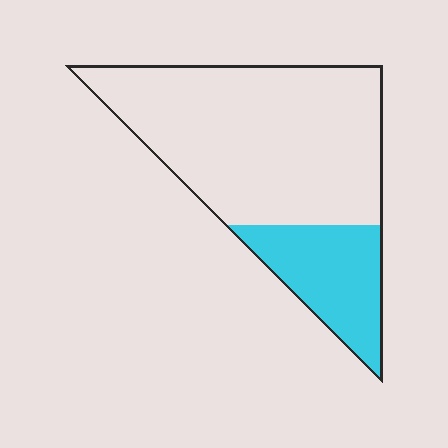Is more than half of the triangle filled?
No.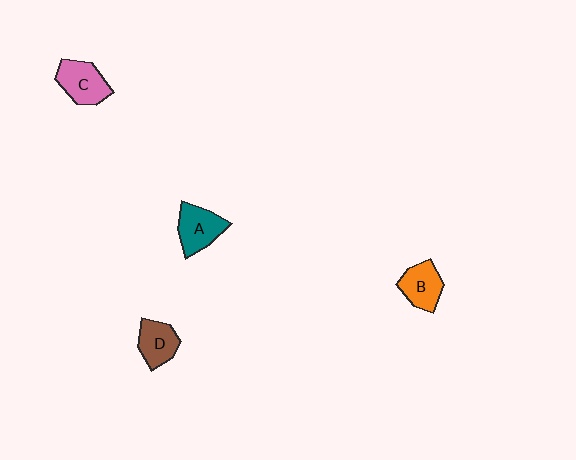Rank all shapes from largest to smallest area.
From largest to smallest: C (pink), A (teal), B (orange), D (brown).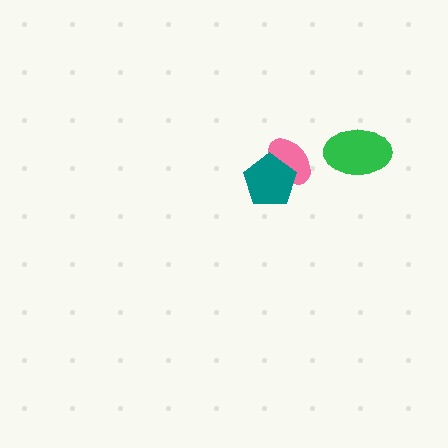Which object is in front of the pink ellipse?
The teal pentagon is in front of the pink ellipse.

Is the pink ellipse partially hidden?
Yes, it is partially covered by another shape.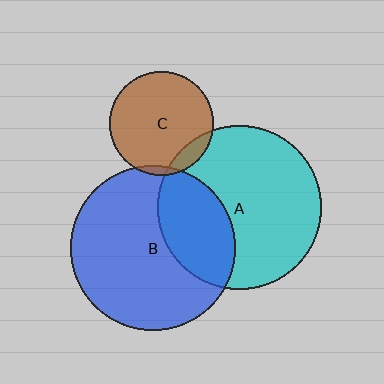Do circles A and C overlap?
Yes.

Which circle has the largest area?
Circle B (blue).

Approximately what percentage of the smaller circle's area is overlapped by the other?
Approximately 10%.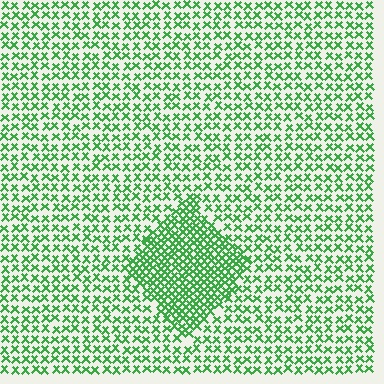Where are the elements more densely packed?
The elements are more densely packed inside the diamond boundary.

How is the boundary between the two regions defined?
The boundary is defined by a change in element density (approximately 2.0x ratio). All elements are the same color, size, and shape.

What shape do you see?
I see a diamond.